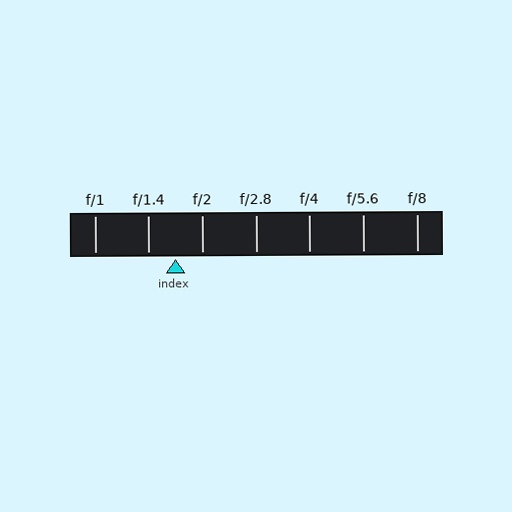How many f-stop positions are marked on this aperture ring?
There are 7 f-stop positions marked.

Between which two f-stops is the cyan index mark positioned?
The index mark is between f/1.4 and f/2.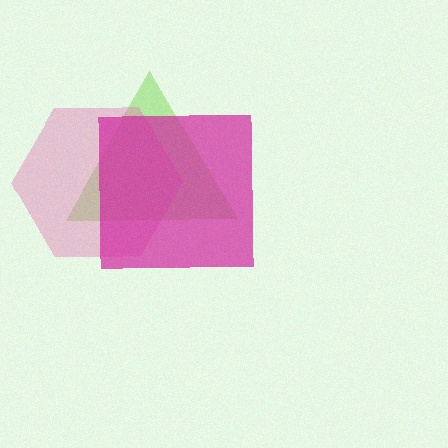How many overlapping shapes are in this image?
There are 3 overlapping shapes in the image.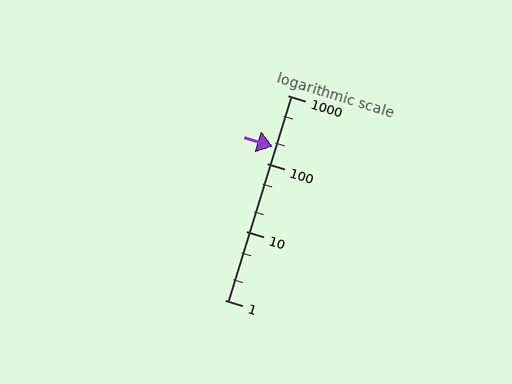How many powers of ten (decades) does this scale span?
The scale spans 3 decades, from 1 to 1000.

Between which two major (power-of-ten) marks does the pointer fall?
The pointer is between 100 and 1000.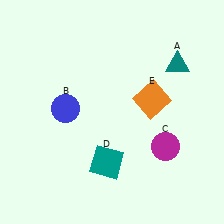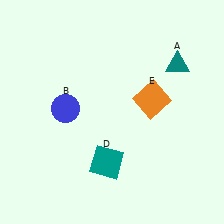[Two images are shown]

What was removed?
The magenta circle (C) was removed in Image 2.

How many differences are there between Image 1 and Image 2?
There is 1 difference between the two images.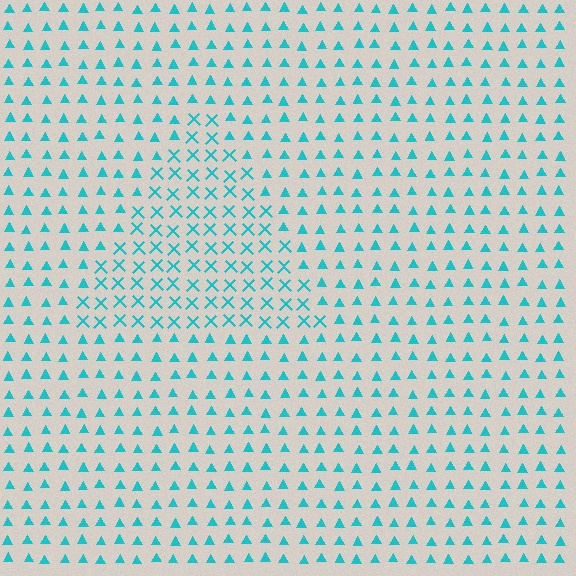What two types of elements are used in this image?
The image uses X marks inside the triangle region and triangles outside it.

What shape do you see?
I see a triangle.